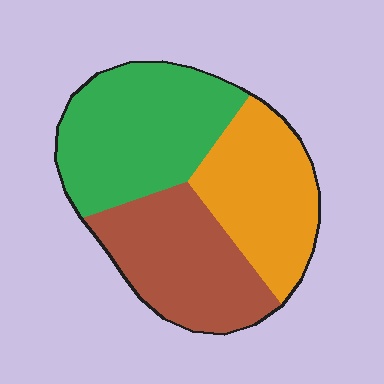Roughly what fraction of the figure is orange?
Orange takes up about one third (1/3) of the figure.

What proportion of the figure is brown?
Brown covers roughly 30% of the figure.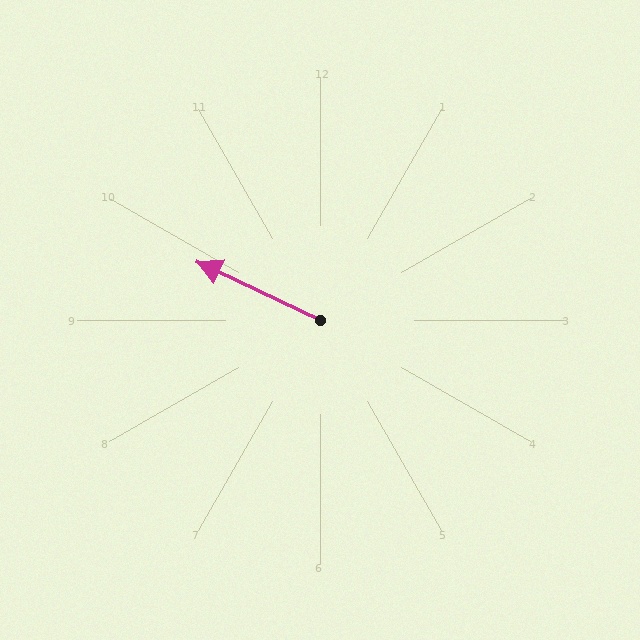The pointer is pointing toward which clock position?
Roughly 10 o'clock.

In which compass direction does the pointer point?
Northwest.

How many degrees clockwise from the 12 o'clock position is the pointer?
Approximately 296 degrees.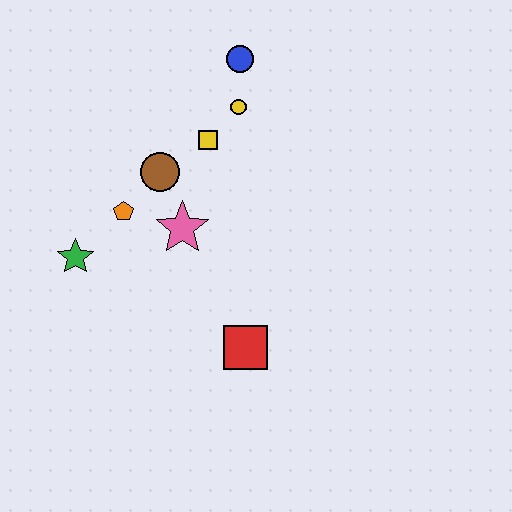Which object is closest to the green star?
The orange pentagon is closest to the green star.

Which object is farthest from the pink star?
The blue circle is farthest from the pink star.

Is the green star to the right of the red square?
No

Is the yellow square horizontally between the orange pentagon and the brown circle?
No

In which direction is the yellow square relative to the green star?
The yellow square is to the right of the green star.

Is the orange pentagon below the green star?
No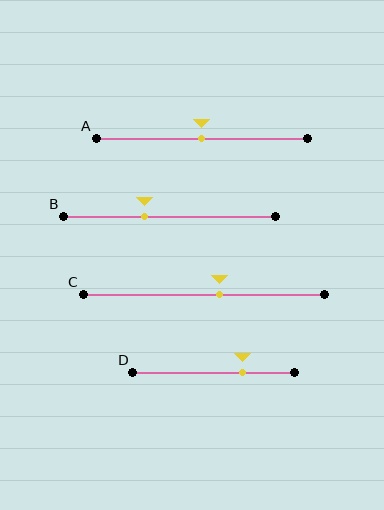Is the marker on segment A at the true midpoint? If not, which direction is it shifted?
Yes, the marker on segment A is at the true midpoint.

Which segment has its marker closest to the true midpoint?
Segment A has its marker closest to the true midpoint.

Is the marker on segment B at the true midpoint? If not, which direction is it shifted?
No, the marker on segment B is shifted to the left by about 12% of the segment length.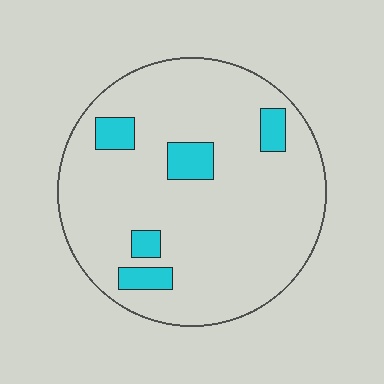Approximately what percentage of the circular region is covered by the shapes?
Approximately 10%.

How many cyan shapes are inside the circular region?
5.